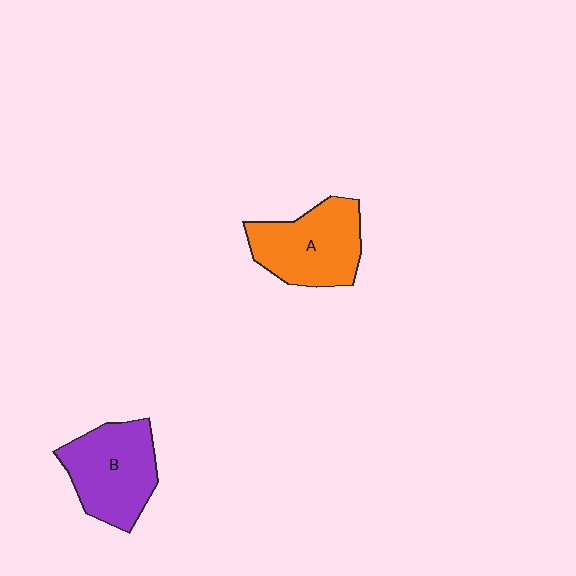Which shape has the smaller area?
Shape A (orange).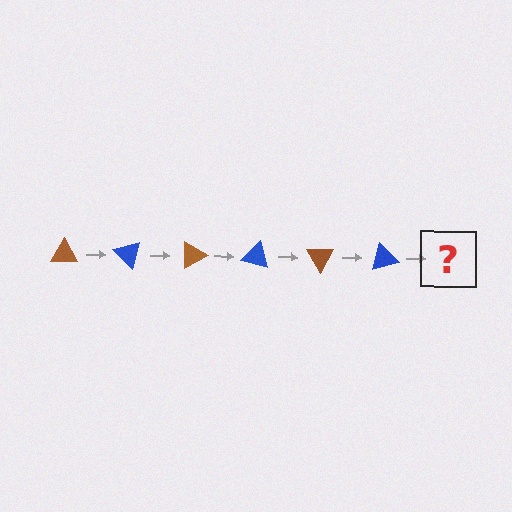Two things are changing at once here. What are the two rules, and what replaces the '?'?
The two rules are that it rotates 45 degrees each step and the color cycles through brown and blue. The '?' should be a brown triangle, rotated 270 degrees from the start.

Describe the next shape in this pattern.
It should be a brown triangle, rotated 270 degrees from the start.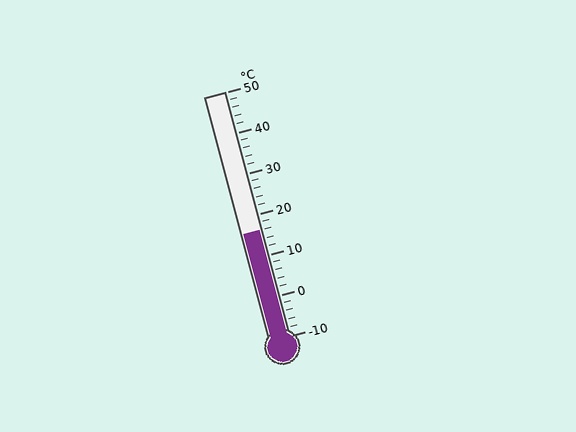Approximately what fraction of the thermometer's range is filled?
The thermometer is filled to approximately 45% of its range.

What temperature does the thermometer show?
The thermometer shows approximately 16°C.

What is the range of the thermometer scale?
The thermometer scale ranges from -10°C to 50°C.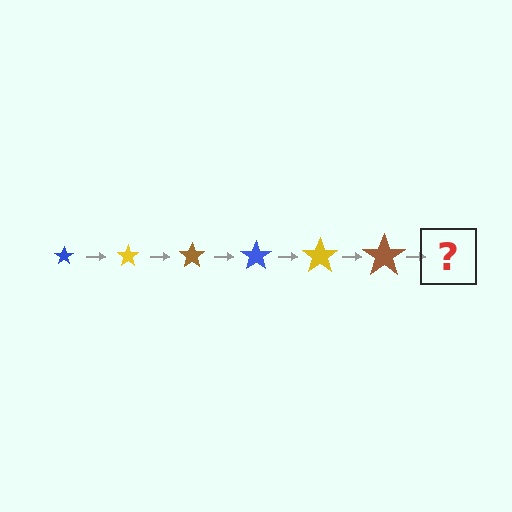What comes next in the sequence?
The next element should be a blue star, larger than the previous one.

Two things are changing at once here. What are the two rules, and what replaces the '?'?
The two rules are that the star grows larger each step and the color cycles through blue, yellow, and brown. The '?' should be a blue star, larger than the previous one.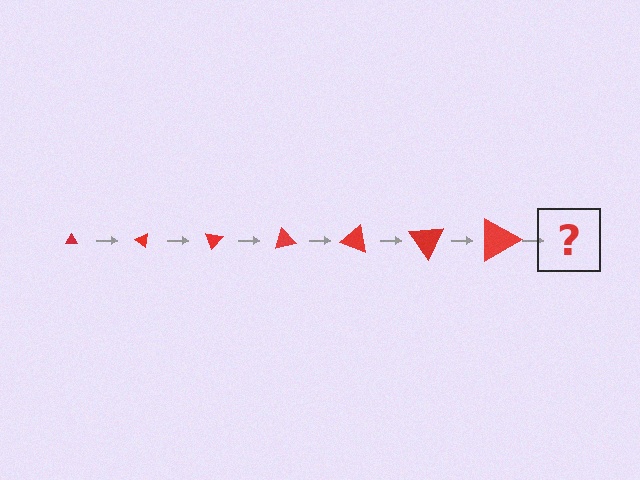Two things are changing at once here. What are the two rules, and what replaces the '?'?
The two rules are that the triangle grows larger each step and it rotates 35 degrees each step. The '?' should be a triangle, larger than the previous one and rotated 245 degrees from the start.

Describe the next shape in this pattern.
It should be a triangle, larger than the previous one and rotated 245 degrees from the start.